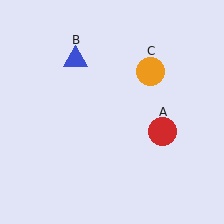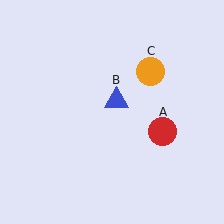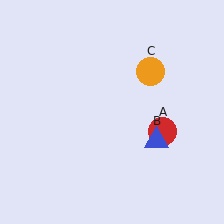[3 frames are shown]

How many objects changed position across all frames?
1 object changed position: blue triangle (object B).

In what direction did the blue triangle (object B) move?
The blue triangle (object B) moved down and to the right.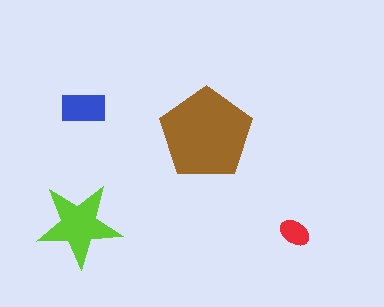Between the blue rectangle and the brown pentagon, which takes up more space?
The brown pentagon.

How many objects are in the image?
There are 4 objects in the image.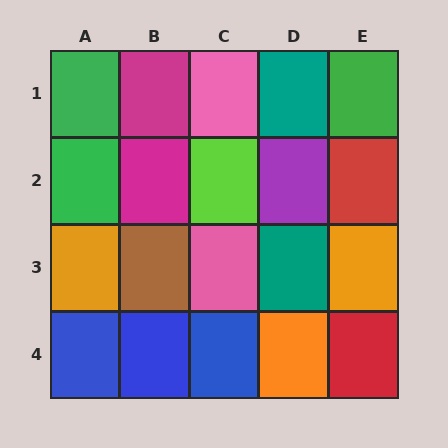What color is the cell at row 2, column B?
Magenta.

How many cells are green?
3 cells are green.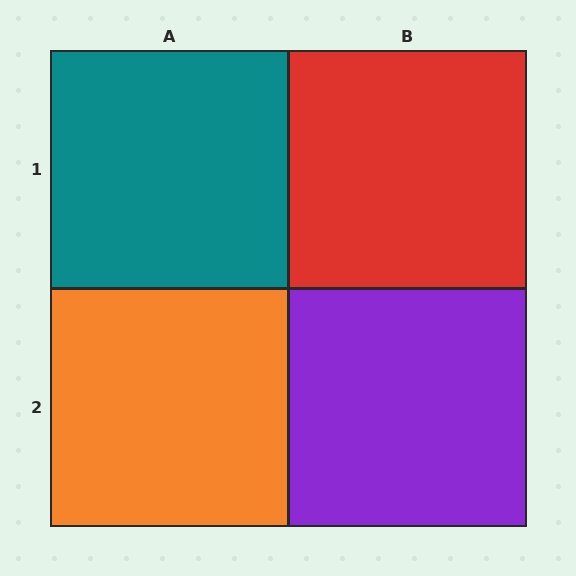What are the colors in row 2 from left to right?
Orange, purple.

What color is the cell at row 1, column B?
Red.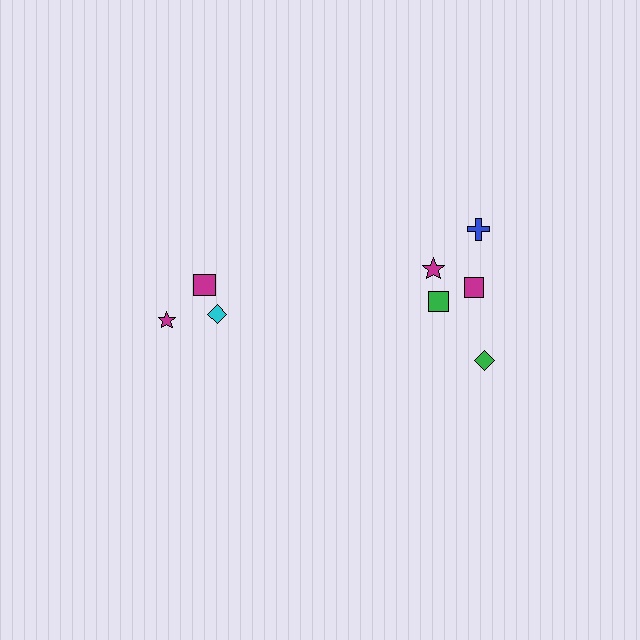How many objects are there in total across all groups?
There are 8 objects.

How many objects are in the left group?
There are 3 objects.